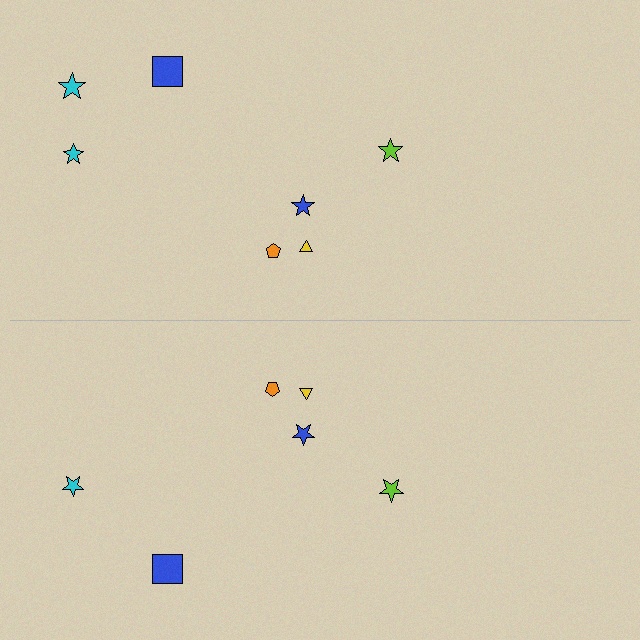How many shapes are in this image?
There are 13 shapes in this image.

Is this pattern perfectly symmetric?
No, the pattern is not perfectly symmetric. A cyan star is missing from the bottom side.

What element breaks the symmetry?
A cyan star is missing from the bottom side.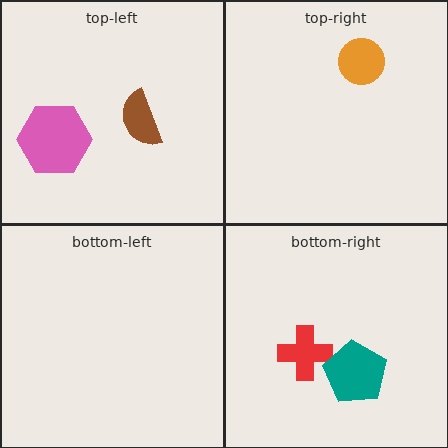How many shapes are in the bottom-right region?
2.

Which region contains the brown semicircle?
The top-left region.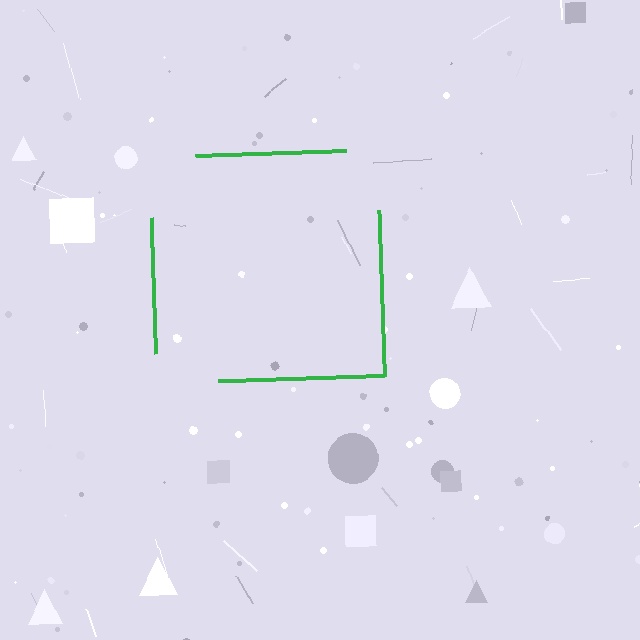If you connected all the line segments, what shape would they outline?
They would outline a square.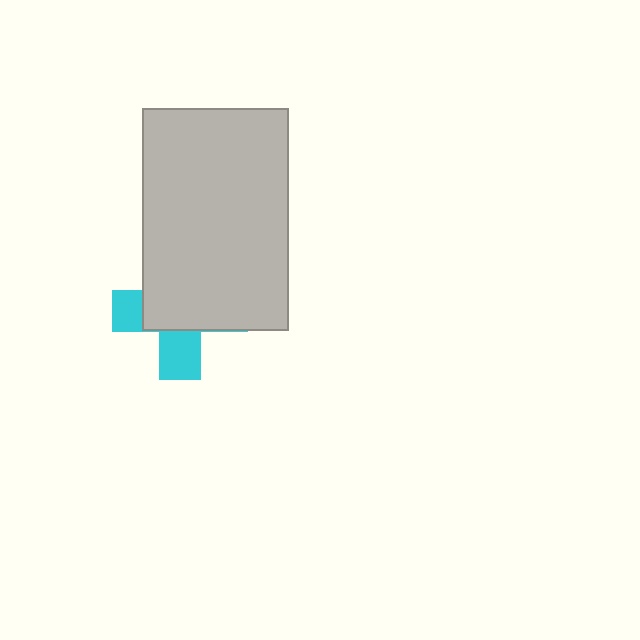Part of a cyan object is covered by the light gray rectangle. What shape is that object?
It is a cross.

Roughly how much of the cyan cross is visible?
A small part of it is visible (roughly 34%).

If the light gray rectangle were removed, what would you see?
You would see the complete cyan cross.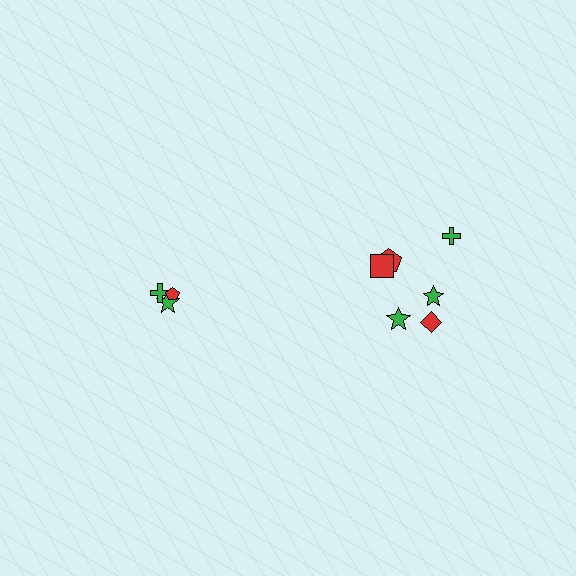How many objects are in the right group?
There are 6 objects.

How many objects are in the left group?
There are 3 objects.